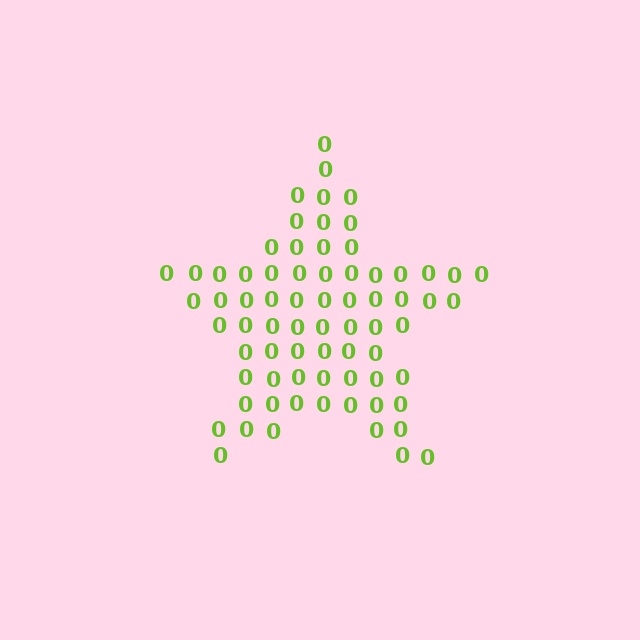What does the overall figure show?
The overall figure shows a star.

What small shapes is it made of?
It is made of small digit 0's.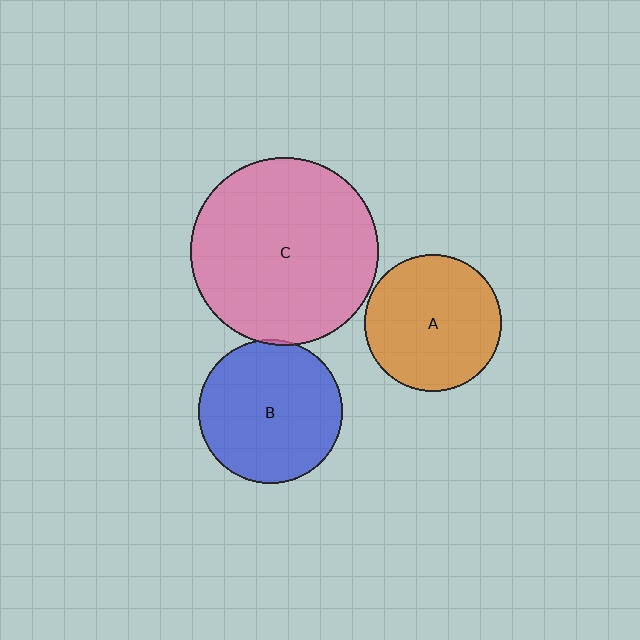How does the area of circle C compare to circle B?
Approximately 1.7 times.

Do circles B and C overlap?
Yes.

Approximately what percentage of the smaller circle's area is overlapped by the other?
Approximately 5%.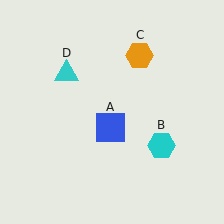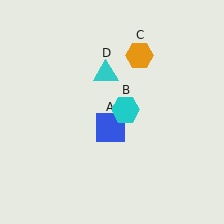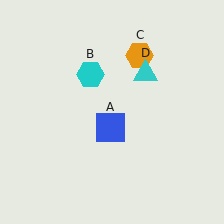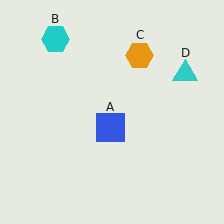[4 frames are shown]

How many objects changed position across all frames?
2 objects changed position: cyan hexagon (object B), cyan triangle (object D).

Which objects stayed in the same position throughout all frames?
Blue square (object A) and orange hexagon (object C) remained stationary.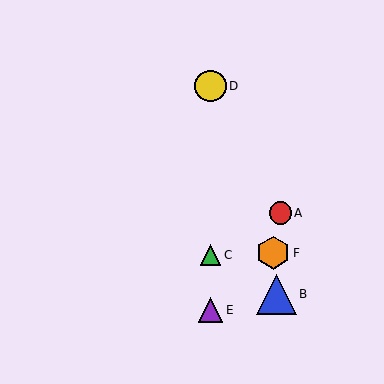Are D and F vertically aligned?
No, D is at x≈210 and F is at x≈273.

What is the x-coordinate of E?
Object E is at x≈210.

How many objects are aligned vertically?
3 objects (C, D, E) are aligned vertically.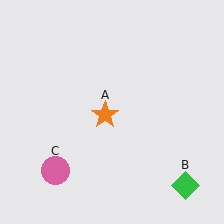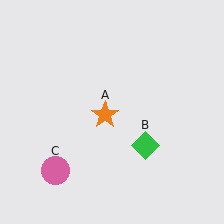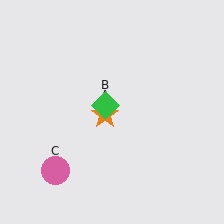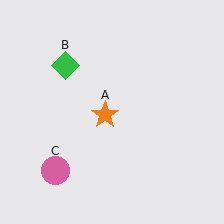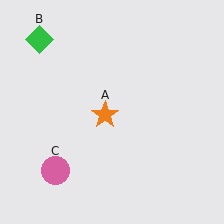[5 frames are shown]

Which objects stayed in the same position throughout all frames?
Orange star (object A) and pink circle (object C) remained stationary.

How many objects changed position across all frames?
1 object changed position: green diamond (object B).